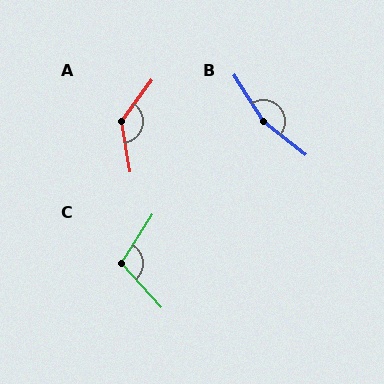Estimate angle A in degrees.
Approximately 133 degrees.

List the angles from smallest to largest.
C (105°), A (133°), B (161°).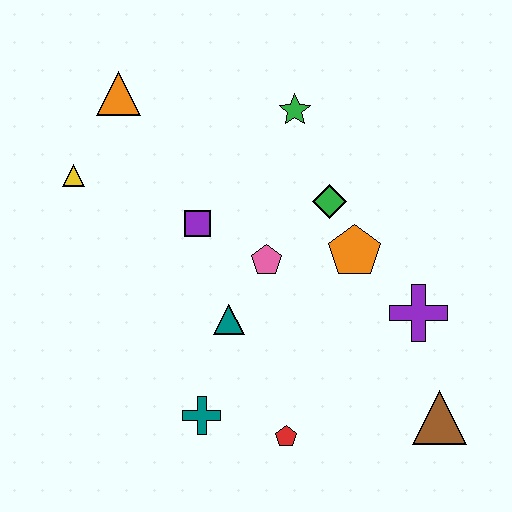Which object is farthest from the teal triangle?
The orange triangle is farthest from the teal triangle.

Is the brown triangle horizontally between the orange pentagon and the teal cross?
No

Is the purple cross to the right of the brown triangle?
No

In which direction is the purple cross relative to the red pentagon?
The purple cross is to the right of the red pentagon.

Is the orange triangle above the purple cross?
Yes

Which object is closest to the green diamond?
The orange pentagon is closest to the green diamond.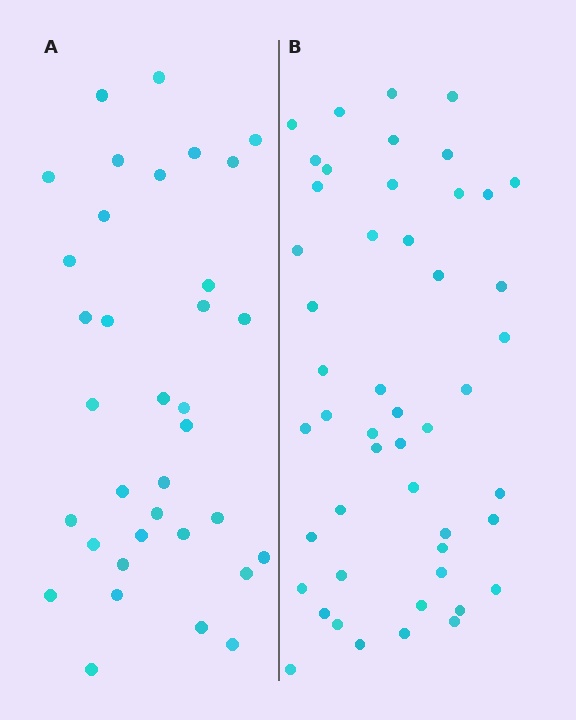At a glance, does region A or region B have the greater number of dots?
Region B (the right region) has more dots.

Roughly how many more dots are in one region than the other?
Region B has approximately 15 more dots than region A.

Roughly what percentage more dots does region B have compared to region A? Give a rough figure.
About 40% more.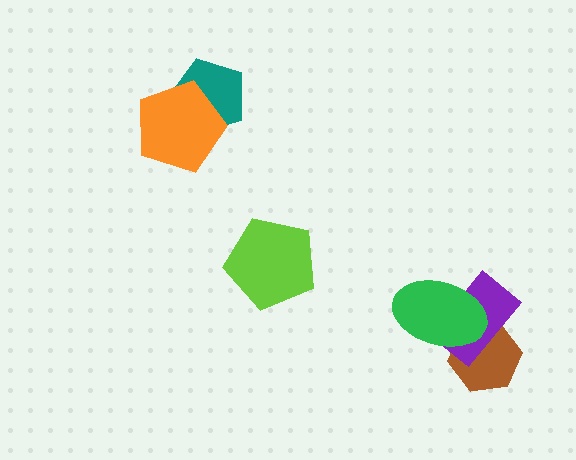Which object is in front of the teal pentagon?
The orange pentagon is in front of the teal pentagon.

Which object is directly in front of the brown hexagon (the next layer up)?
The purple rectangle is directly in front of the brown hexagon.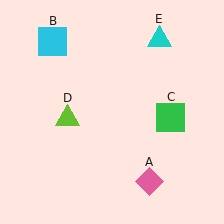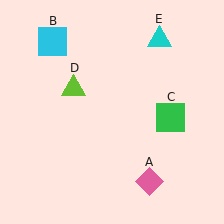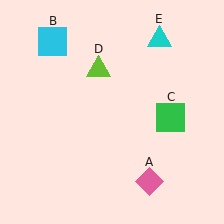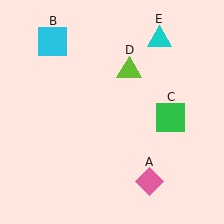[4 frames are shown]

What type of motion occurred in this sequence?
The lime triangle (object D) rotated clockwise around the center of the scene.